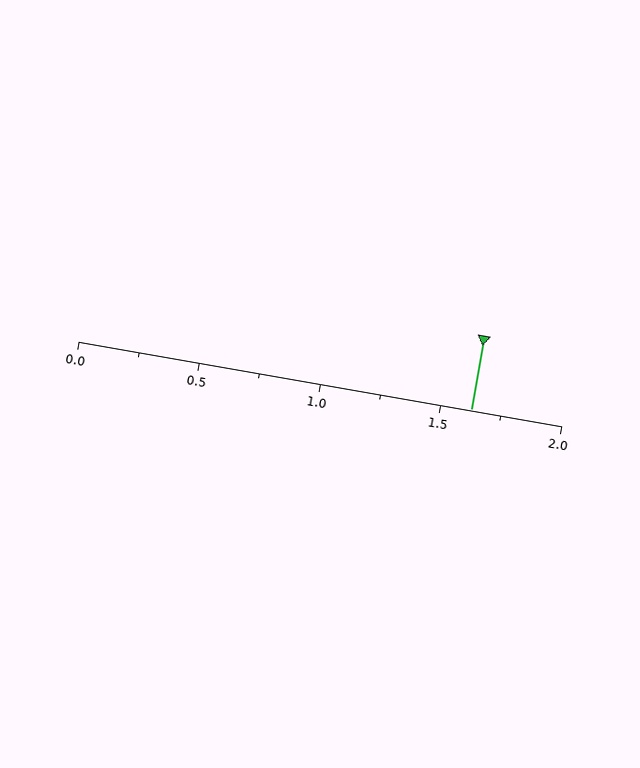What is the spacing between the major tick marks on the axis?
The major ticks are spaced 0.5 apart.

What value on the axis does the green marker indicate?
The marker indicates approximately 1.62.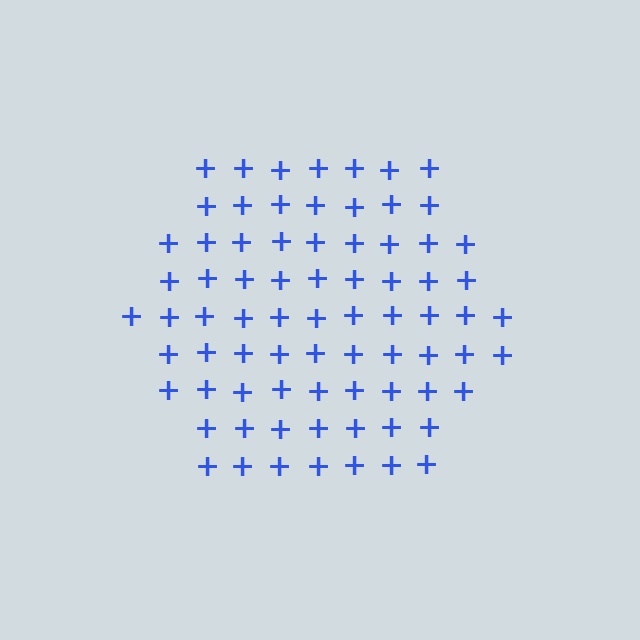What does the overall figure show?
The overall figure shows a hexagon.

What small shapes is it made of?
It is made of small plus signs.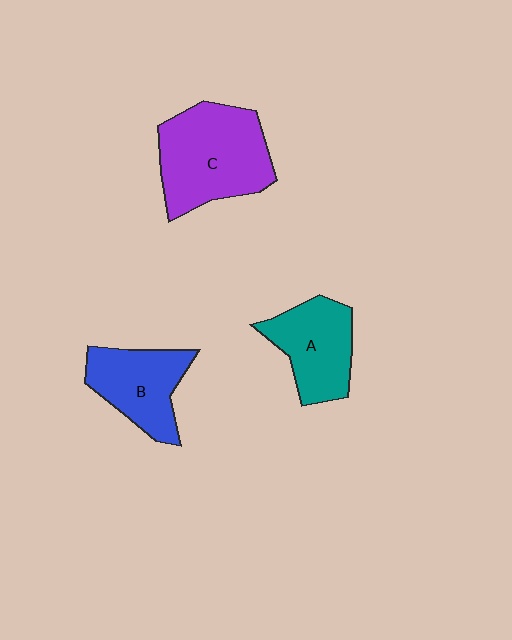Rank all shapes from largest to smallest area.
From largest to smallest: C (purple), A (teal), B (blue).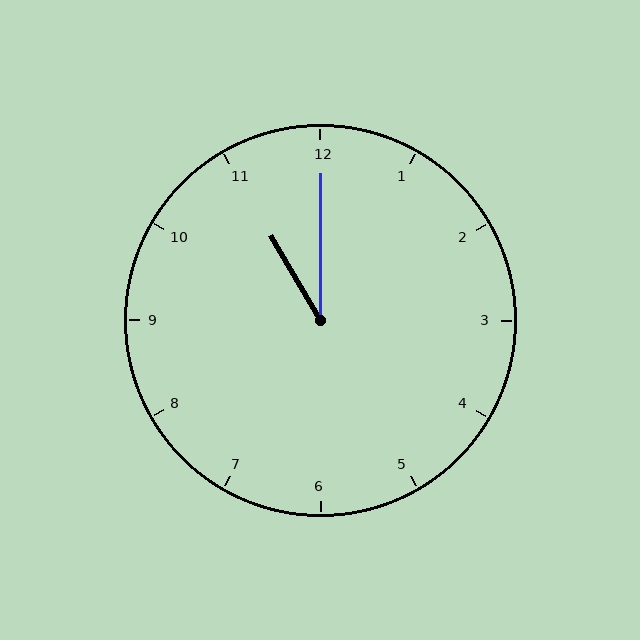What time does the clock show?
11:00.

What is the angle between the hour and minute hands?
Approximately 30 degrees.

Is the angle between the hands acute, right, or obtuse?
It is acute.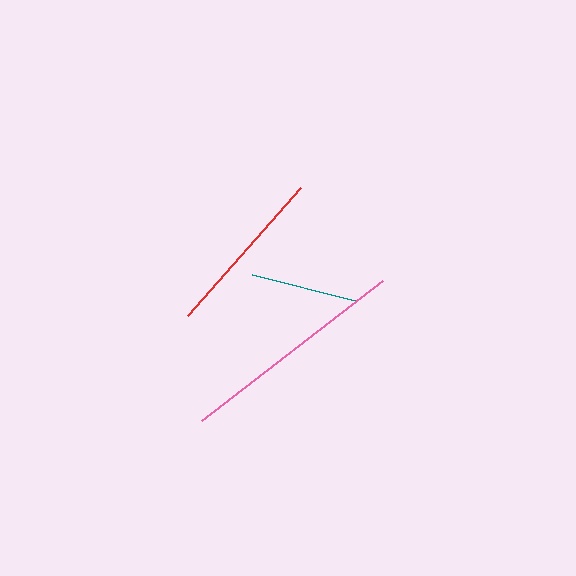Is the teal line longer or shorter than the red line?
The red line is longer than the teal line.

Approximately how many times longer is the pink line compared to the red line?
The pink line is approximately 1.3 times the length of the red line.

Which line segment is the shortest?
The teal line is the shortest at approximately 106 pixels.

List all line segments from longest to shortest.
From longest to shortest: pink, red, teal.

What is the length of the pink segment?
The pink segment is approximately 229 pixels long.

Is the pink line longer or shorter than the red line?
The pink line is longer than the red line.